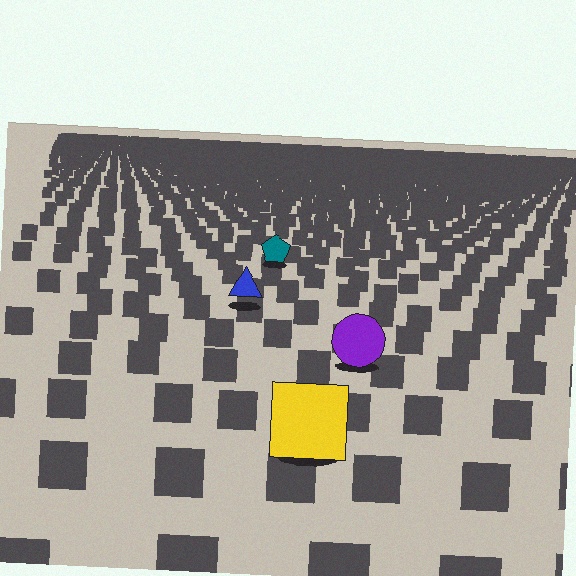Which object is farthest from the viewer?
The teal pentagon is farthest from the viewer. It appears smaller and the ground texture around it is denser.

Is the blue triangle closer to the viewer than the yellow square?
No. The yellow square is closer — you can tell from the texture gradient: the ground texture is coarser near it.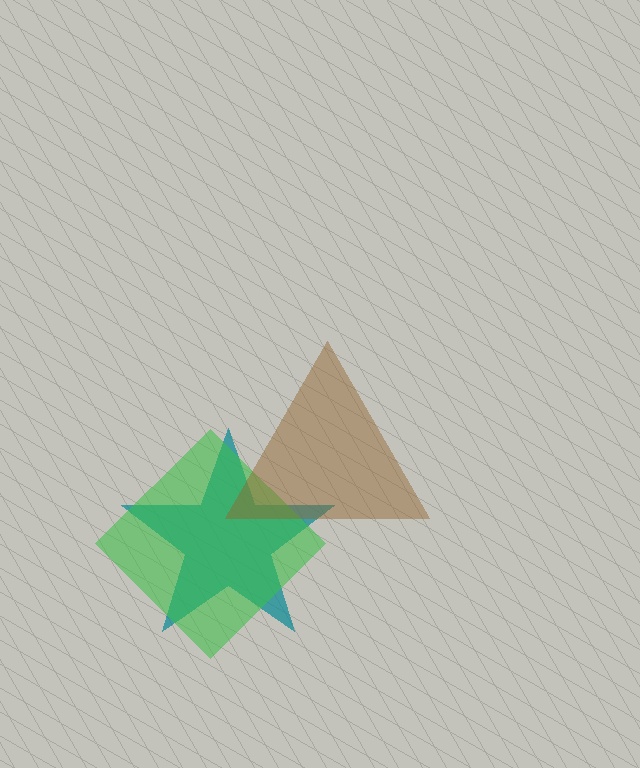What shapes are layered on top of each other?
The layered shapes are: a teal star, a green diamond, a brown triangle.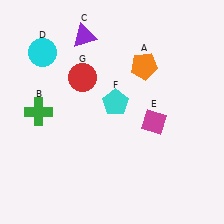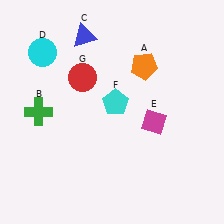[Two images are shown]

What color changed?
The triangle (C) changed from purple in Image 1 to blue in Image 2.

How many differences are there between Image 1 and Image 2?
There is 1 difference between the two images.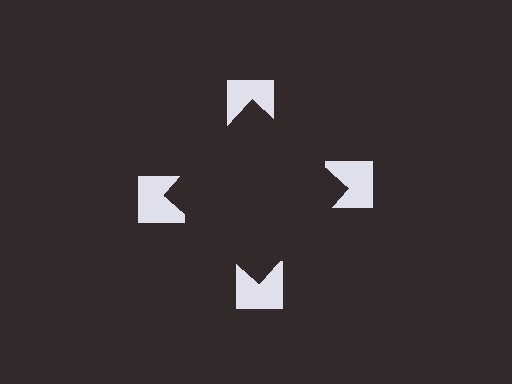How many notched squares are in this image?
There are 4 — one at each vertex of the illusory square.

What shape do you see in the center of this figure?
An illusory square — its edges are inferred from the aligned wedge cuts in the notched squares, not physically drawn.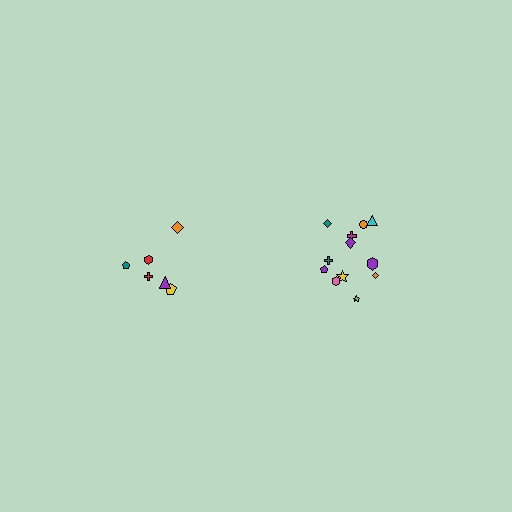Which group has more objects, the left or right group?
The right group.